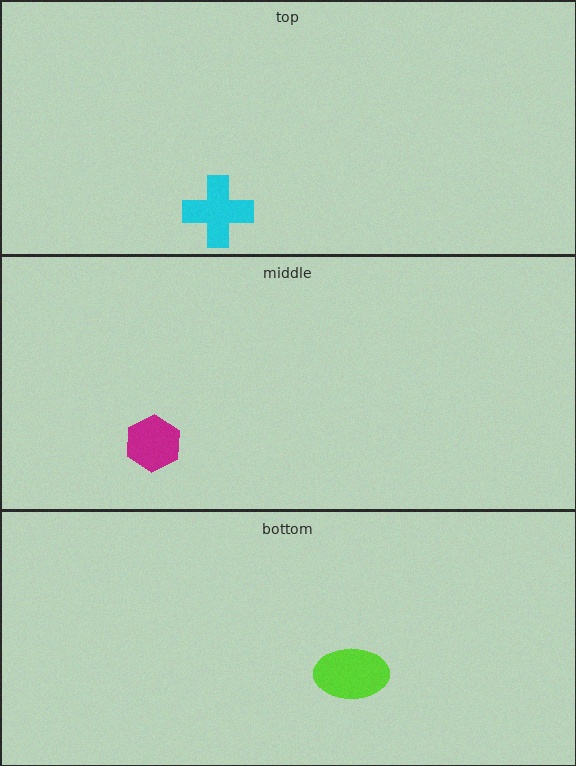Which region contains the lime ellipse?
The bottom region.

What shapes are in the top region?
The cyan cross.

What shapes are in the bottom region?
The lime ellipse.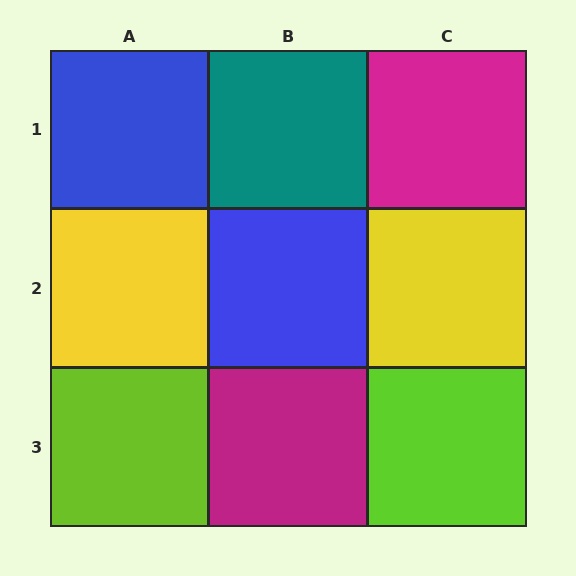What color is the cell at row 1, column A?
Blue.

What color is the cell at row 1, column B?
Teal.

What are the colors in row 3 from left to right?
Lime, magenta, lime.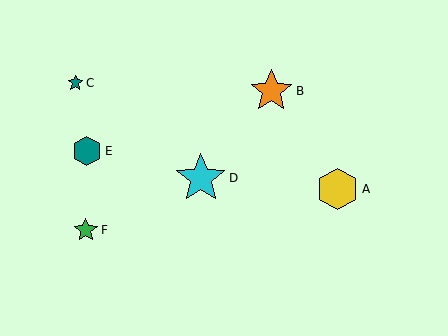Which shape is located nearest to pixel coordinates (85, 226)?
The green star (labeled F) at (86, 230) is nearest to that location.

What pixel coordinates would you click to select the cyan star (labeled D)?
Click at (201, 178) to select the cyan star D.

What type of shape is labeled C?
Shape C is a teal star.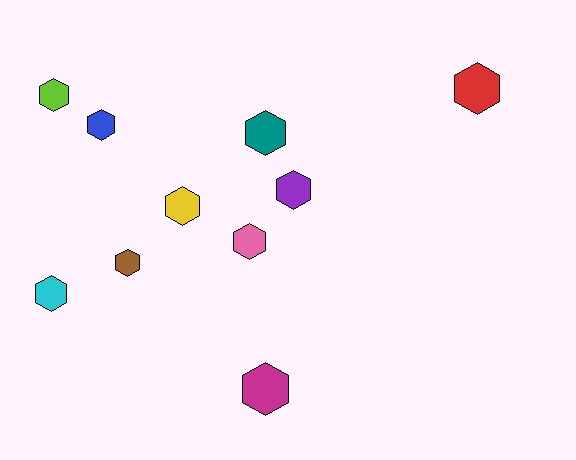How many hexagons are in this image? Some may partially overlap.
There are 10 hexagons.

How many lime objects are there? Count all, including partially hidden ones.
There is 1 lime object.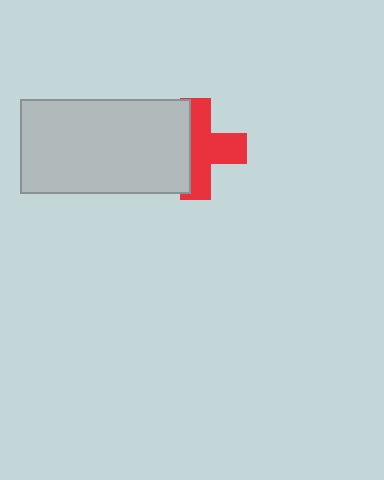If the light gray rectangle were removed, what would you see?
You would see the complete red cross.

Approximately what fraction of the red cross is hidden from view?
Roughly 40% of the red cross is hidden behind the light gray rectangle.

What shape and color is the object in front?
The object in front is a light gray rectangle.